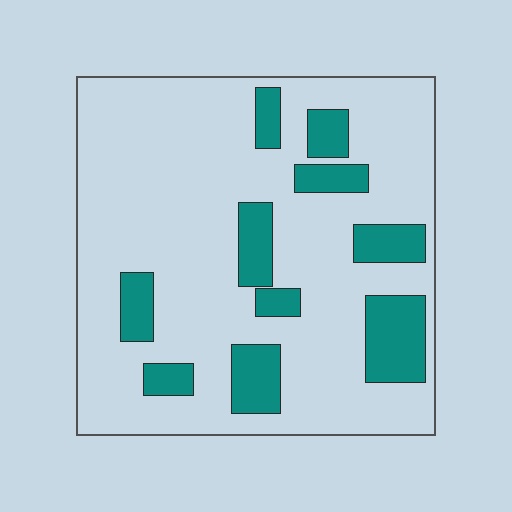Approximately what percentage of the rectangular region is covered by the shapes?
Approximately 20%.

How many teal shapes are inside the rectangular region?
10.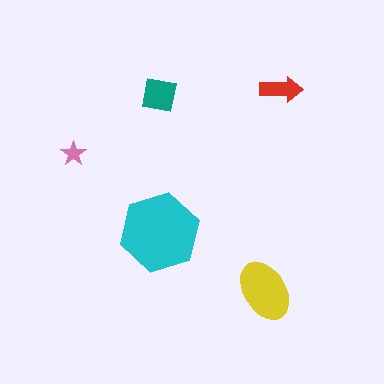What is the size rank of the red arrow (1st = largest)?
4th.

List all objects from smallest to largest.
The pink star, the red arrow, the teal square, the yellow ellipse, the cyan hexagon.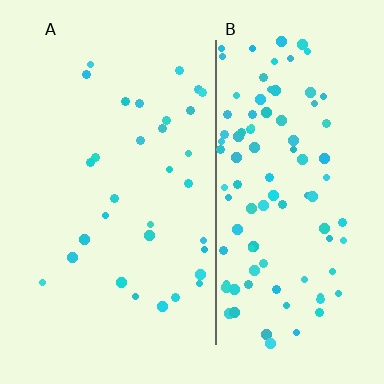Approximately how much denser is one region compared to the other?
Approximately 3.2× — region B over region A.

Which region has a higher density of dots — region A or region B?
B (the right).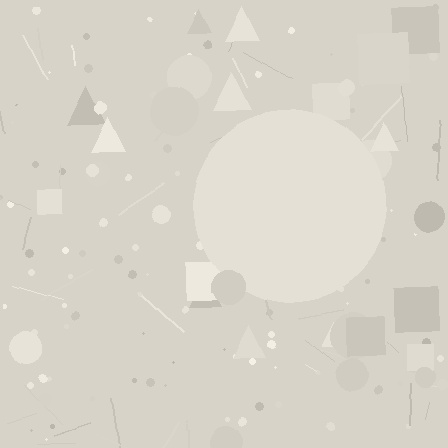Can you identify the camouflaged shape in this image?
The camouflaged shape is a circle.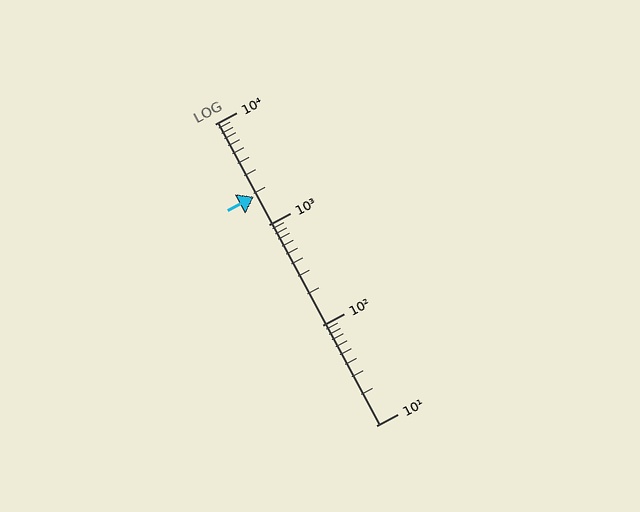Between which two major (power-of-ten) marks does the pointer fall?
The pointer is between 1000 and 10000.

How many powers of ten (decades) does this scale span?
The scale spans 3 decades, from 10 to 10000.